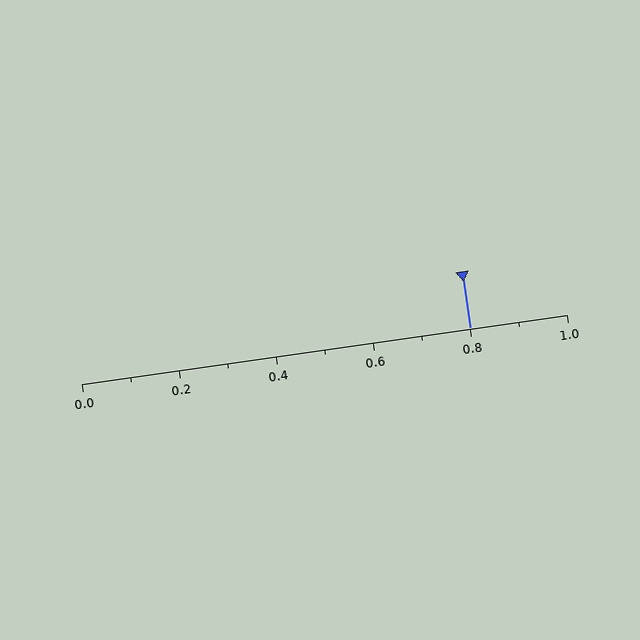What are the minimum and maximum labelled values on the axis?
The axis runs from 0.0 to 1.0.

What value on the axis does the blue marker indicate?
The marker indicates approximately 0.8.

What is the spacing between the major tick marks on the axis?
The major ticks are spaced 0.2 apart.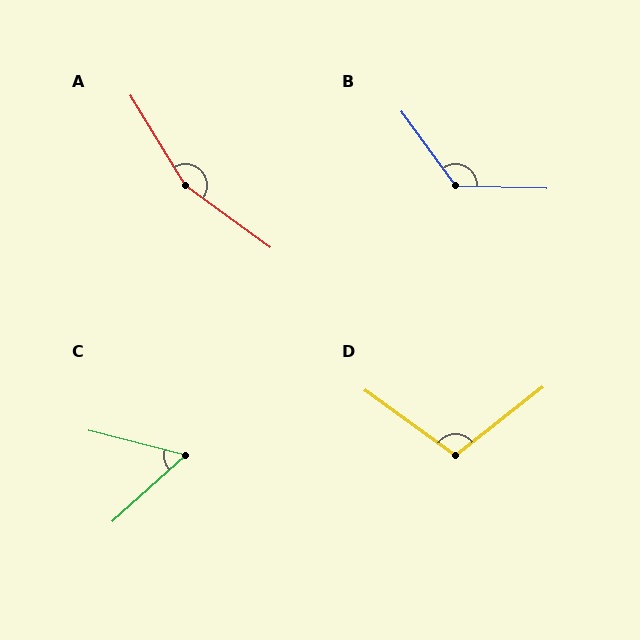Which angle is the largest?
A, at approximately 158 degrees.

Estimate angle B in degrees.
Approximately 128 degrees.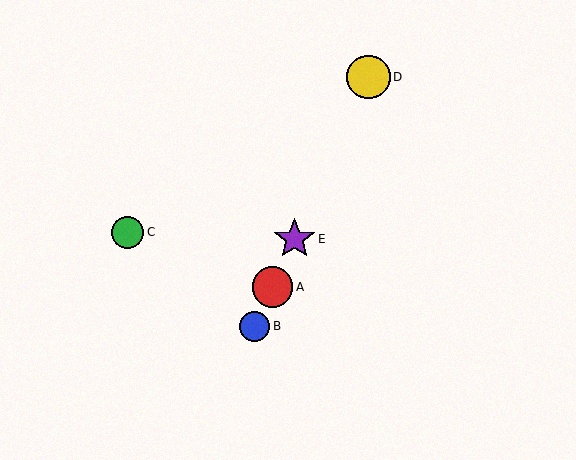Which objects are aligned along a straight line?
Objects A, B, D, E are aligned along a straight line.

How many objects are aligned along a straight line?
4 objects (A, B, D, E) are aligned along a straight line.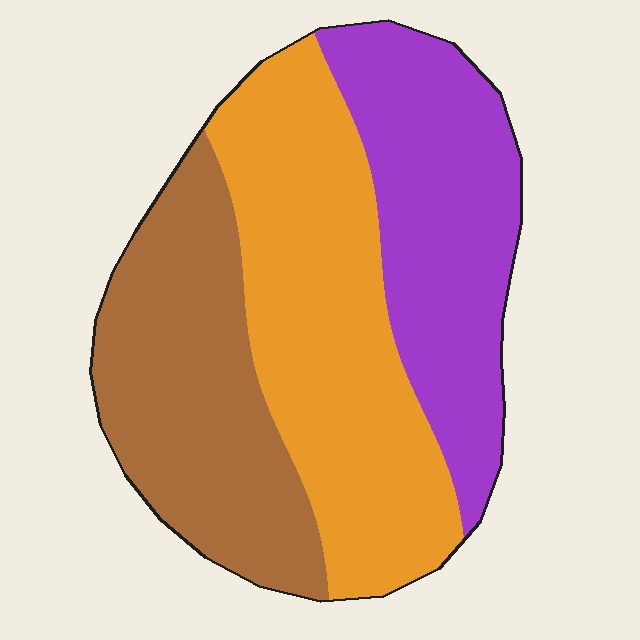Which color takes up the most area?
Orange, at roughly 40%.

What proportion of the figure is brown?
Brown takes up about one third (1/3) of the figure.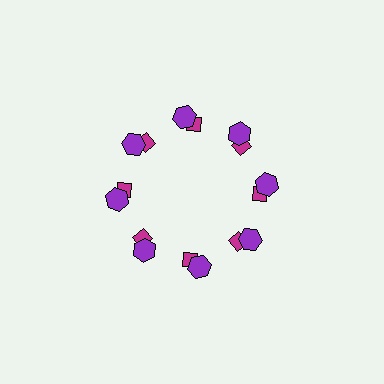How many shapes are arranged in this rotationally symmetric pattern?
There are 16 shapes, arranged in 8 groups of 2.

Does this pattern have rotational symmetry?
Yes, this pattern has 8-fold rotational symmetry. It looks the same after rotating 45 degrees around the center.